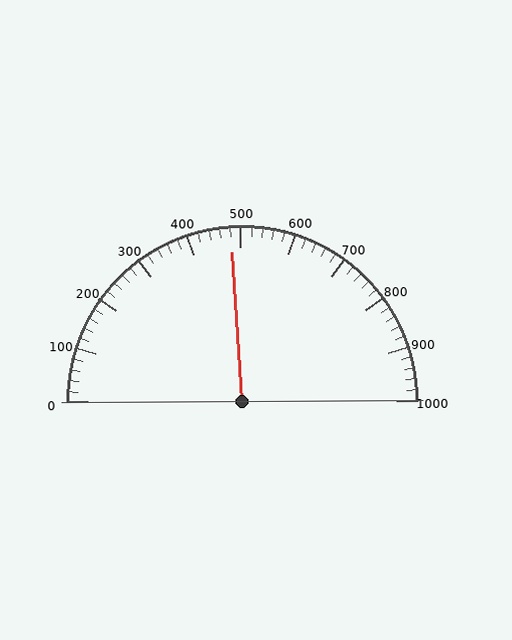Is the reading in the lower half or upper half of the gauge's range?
The reading is in the lower half of the range (0 to 1000).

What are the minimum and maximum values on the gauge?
The gauge ranges from 0 to 1000.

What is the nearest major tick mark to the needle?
The nearest major tick mark is 500.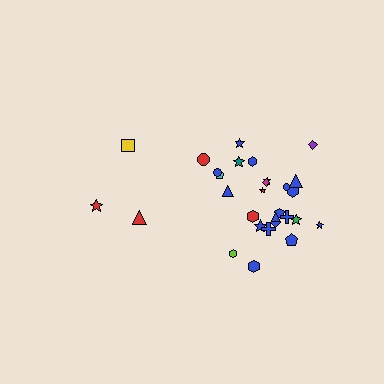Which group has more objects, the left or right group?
The right group.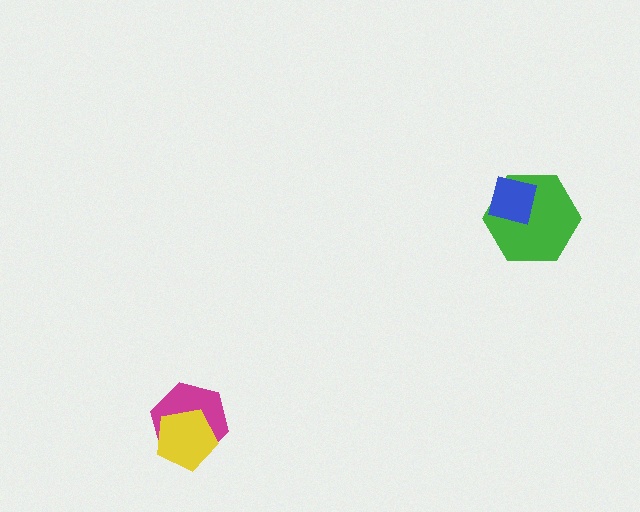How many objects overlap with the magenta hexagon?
1 object overlaps with the magenta hexagon.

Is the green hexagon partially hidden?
Yes, it is partially covered by another shape.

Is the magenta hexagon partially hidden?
Yes, it is partially covered by another shape.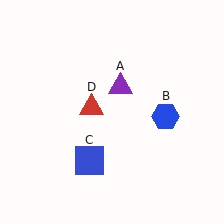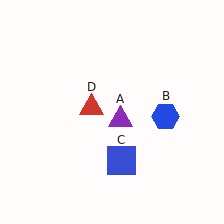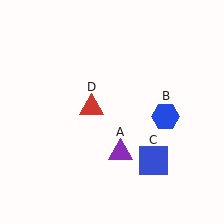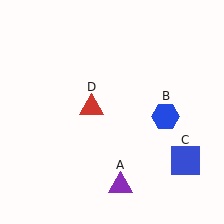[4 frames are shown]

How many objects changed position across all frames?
2 objects changed position: purple triangle (object A), blue square (object C).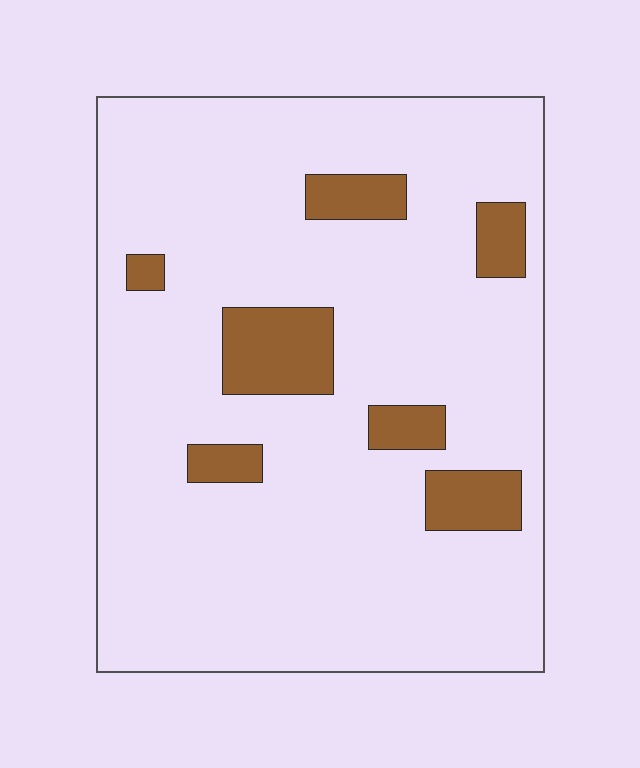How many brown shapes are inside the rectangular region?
7.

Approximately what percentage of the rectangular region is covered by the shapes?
Approximately 10%.